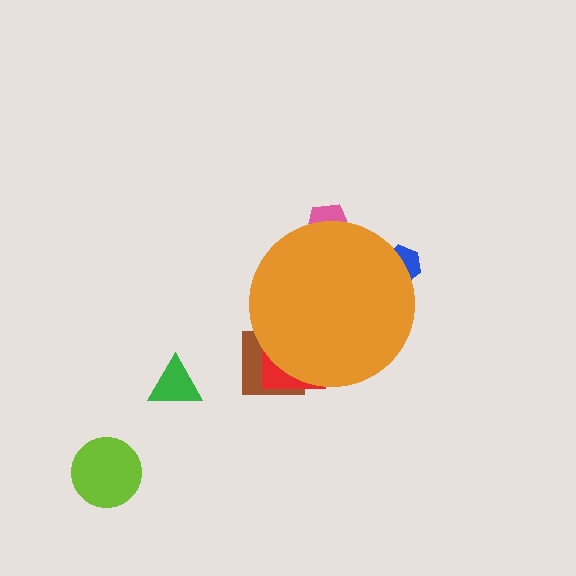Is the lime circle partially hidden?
No, the lime circle is fully visible.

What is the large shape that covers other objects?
An orange circle.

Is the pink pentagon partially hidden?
Yes, the pink pentagon is partially hidden behind the orange circle.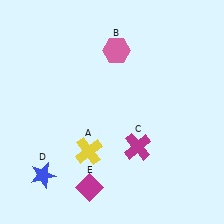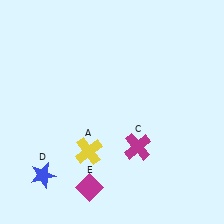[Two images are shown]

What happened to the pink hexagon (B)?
The pink hexagon (B) was removed in Image 2. It was in the top-right area of Image 1.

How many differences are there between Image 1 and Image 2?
There is 1 difference between the two images.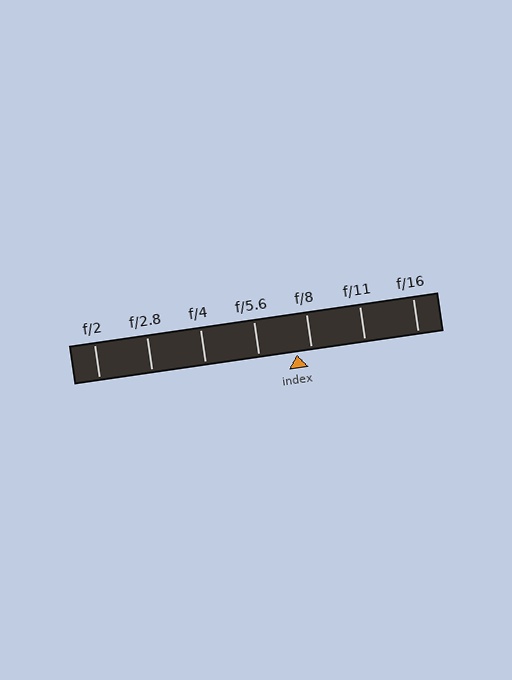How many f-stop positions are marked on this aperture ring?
There are 7 f-stop positions marked.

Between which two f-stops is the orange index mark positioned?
The index mark is between f/5.6 and f/8.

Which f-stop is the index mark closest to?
The index mark is closest to f/8.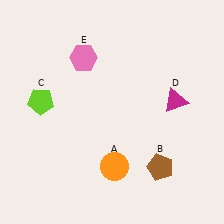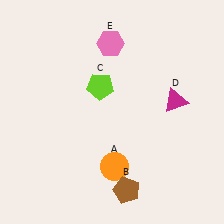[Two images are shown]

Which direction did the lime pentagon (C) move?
The lime pentagon (C) moved right.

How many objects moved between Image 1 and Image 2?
3 objects moved between the two images.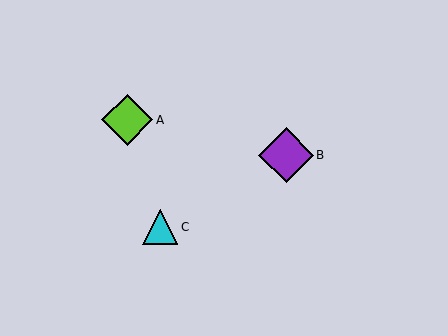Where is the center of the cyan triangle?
The center of the cyan triangle is at (160, 227).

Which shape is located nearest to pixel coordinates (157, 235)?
The cyan triangle (labeled C) at (160, 227) is nearest to that location.